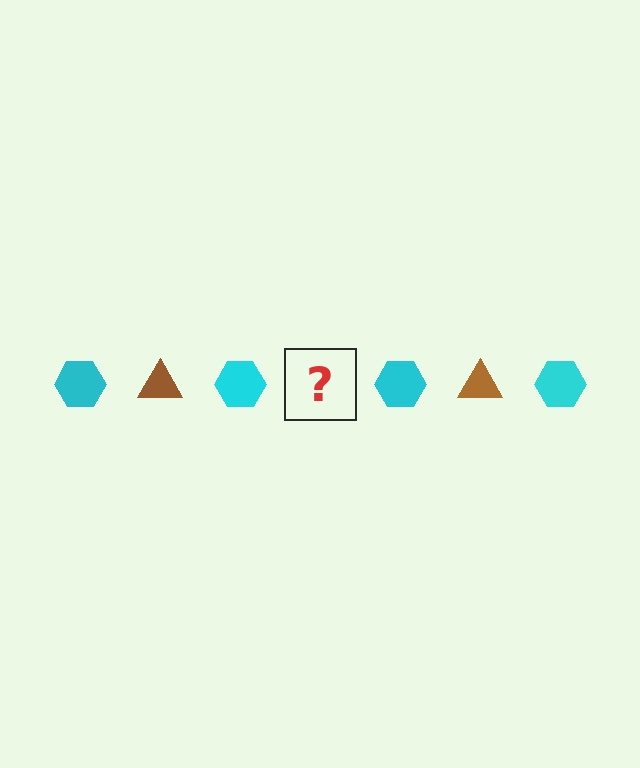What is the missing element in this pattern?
The missing element is a brown triangle.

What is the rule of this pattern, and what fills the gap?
The rule is that the pattern alternates between cyan hexagon and brown triangle. The gap should be filled with a brown triangle.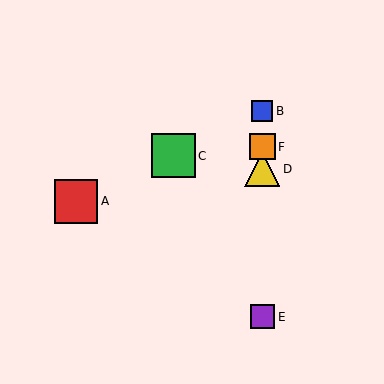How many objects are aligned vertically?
4 objects (B, D, E, F) are aligned vertically.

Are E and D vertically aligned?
Yes, both are at x≈262.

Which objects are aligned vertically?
Objects B, D, E, F are aligned vertically.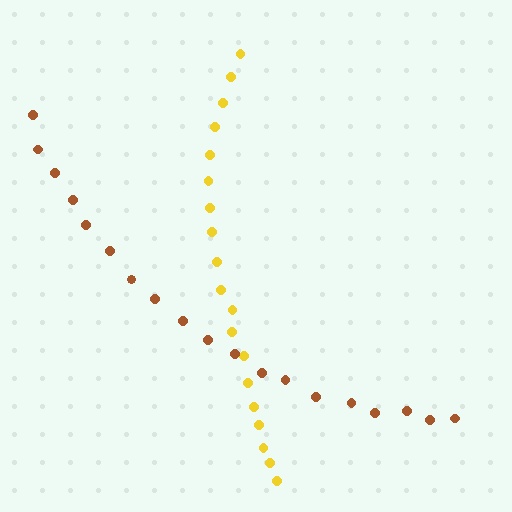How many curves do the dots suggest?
There are 2 distinct paths.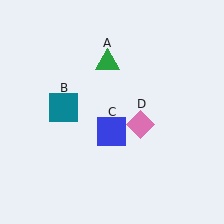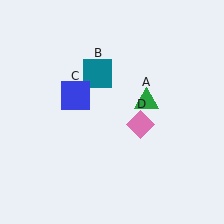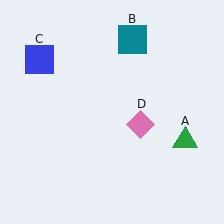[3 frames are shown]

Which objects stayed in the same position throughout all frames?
Pink diamond (object D) remained stationary.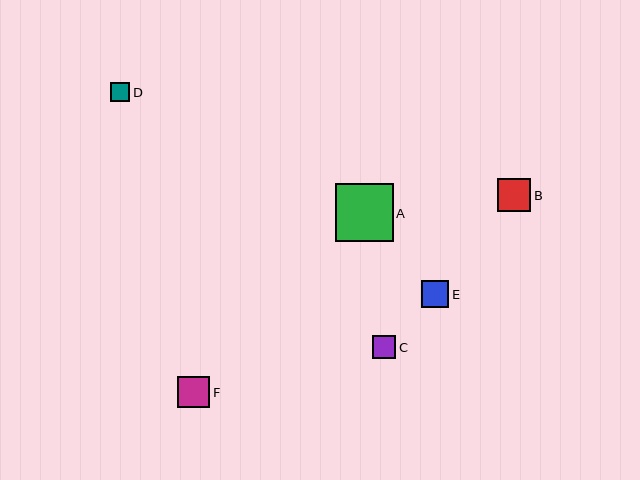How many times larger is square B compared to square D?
Square B is approximately 1.7 times the size of square D.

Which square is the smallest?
Square D is the smallest with a size of approximately 19 pixels.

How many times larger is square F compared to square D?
Square F is approximately 1.7 times the size of square D.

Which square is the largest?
Square A is the largest with a size of approximately 58 pixels.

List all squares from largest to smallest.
From largest to smallest: A, B, F, E, C, D.